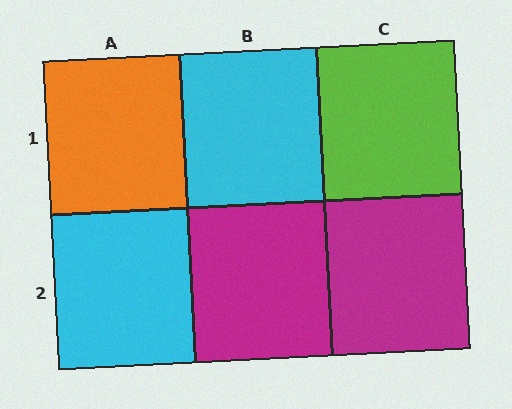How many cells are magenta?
2 cells are magenta.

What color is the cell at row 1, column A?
Orange.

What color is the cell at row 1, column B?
Cyan.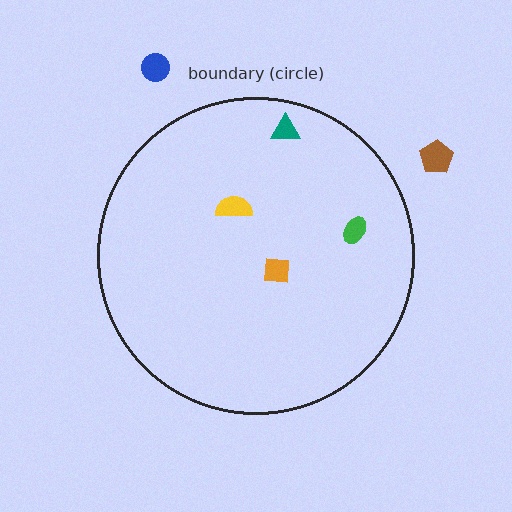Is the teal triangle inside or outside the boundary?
Inside.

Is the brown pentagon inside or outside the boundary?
Outside.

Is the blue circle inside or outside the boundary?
Outside.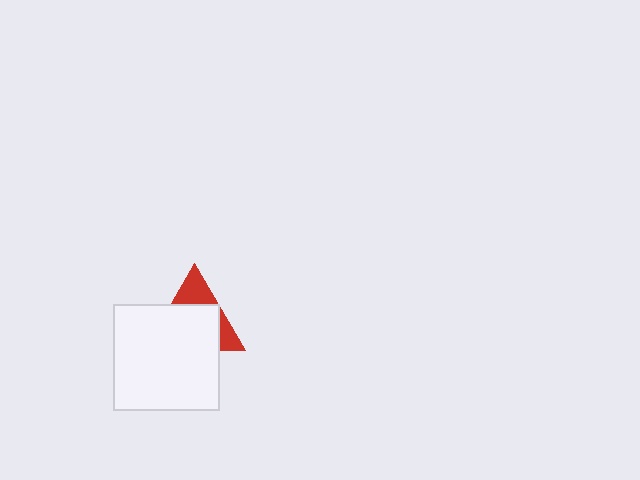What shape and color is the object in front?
The object in front is a white square.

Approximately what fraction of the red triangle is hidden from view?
Roughly 65% of the red triangle is hidden behind the white square.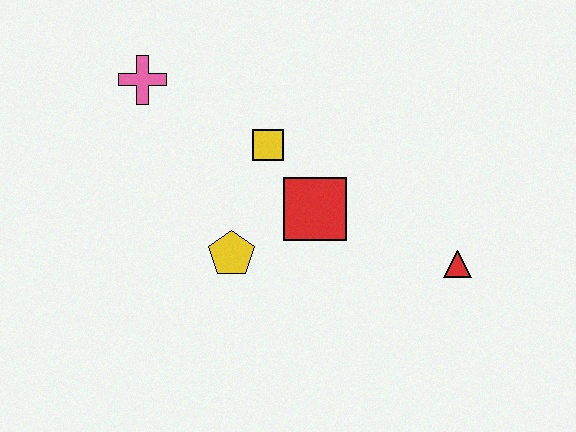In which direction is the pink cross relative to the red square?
The pink cross is to the left of the red square.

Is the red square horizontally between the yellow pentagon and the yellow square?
No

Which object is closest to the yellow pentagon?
The red square is closest to the yellow pentagon.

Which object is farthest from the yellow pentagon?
The red triangle is farthest from the yellow pentagon.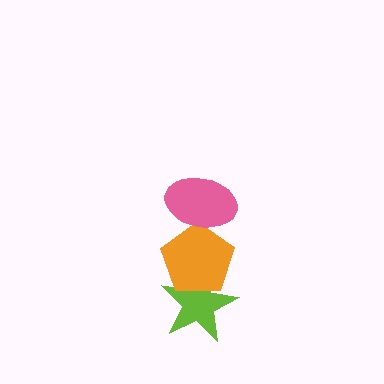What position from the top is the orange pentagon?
The orange pentagon is 2nd from the top.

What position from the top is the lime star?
The lime star is 3rd from the top.